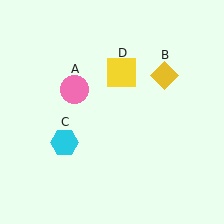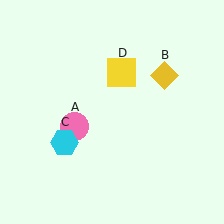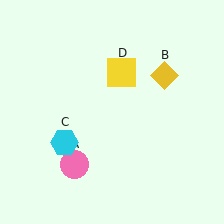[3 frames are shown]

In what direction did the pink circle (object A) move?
The pink circle (object A) moved down.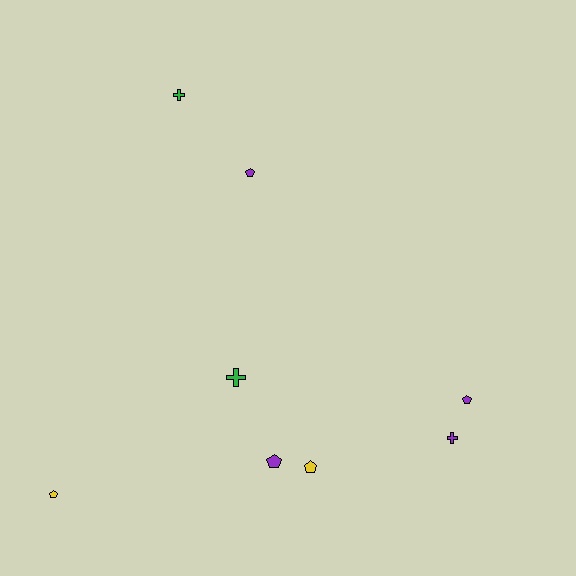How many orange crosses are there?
There are no orange crosses.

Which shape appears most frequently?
Pentagon, with 5 objects.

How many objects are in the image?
There are 8 objects.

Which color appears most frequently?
Purple, with 4 objects.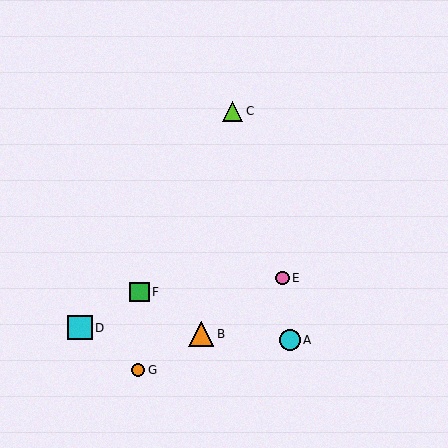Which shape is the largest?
The orange triangle (labeled B) is the largest.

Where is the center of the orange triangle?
The center of the orange triangle is at (201, 334).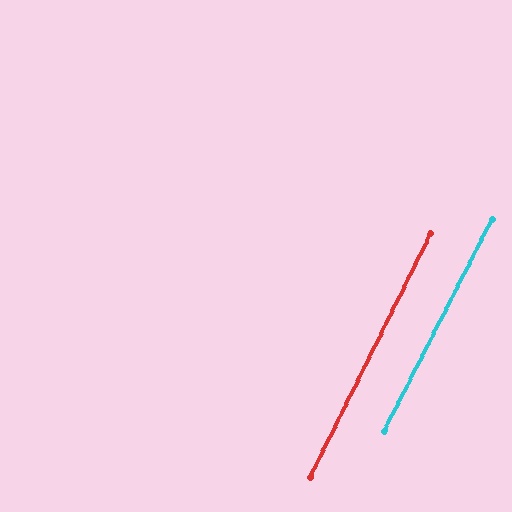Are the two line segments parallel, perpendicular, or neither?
Parallel — their directions differ by only 0.3°.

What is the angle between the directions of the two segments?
Approximately 0 degrees.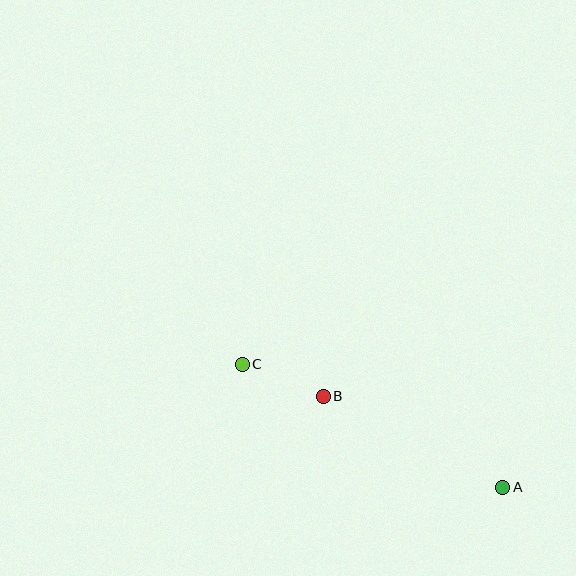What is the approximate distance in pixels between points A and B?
The distance between A and B is approximately 201 pixels.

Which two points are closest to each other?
Points B and C are closest to each other.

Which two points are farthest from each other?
Points A and C are farthest from each other.